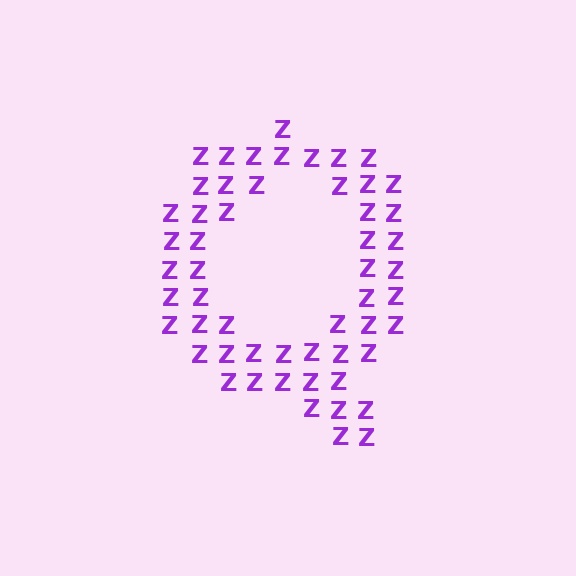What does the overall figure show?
The overall figure shows the letter Q.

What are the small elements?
The small elements are letter Z's.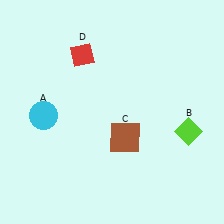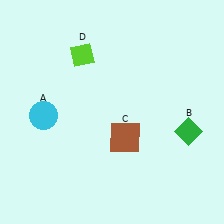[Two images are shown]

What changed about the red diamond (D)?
In Image 1, D is red. In Image 2, it changed to lime.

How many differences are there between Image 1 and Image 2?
There are 2 differences between the two images.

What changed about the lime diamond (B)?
In Image 1, B is lime. In Image 2, it changed to green.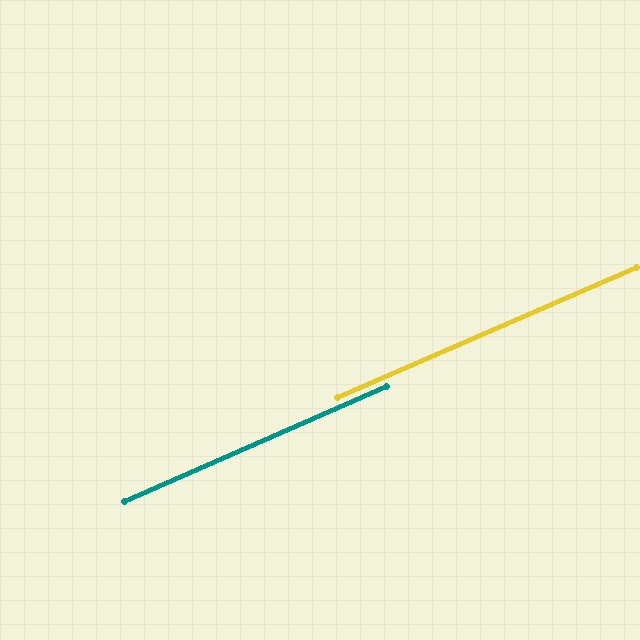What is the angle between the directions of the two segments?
Approximately 0 degrees.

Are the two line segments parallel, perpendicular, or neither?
Parallel — their directions differ by only 0.1°.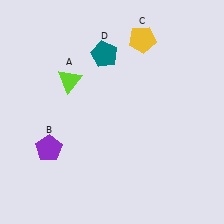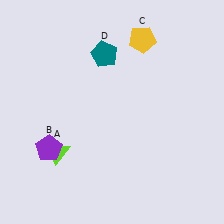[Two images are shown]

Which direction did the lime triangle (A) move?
The lime triangle (A) moved down.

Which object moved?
The lime triangle (A) moved down.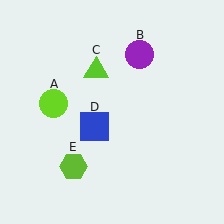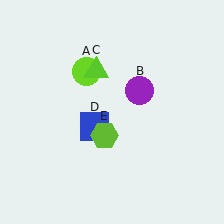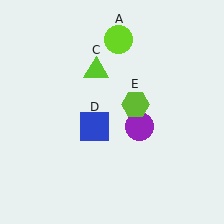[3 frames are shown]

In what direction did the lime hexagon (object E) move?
The lime hexagon (object E) moved up and to the right.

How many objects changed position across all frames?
3 objects changed position: lime circle (object A), purple circle (object B), lime hexagon (object E).